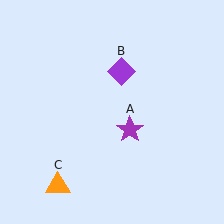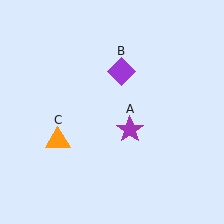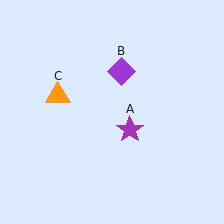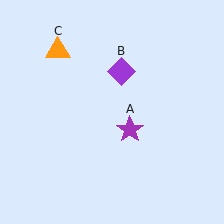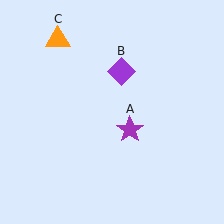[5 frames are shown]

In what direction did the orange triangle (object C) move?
The orange triangle (object C) moved up.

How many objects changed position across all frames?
1 object changed position: orange triangle (object C).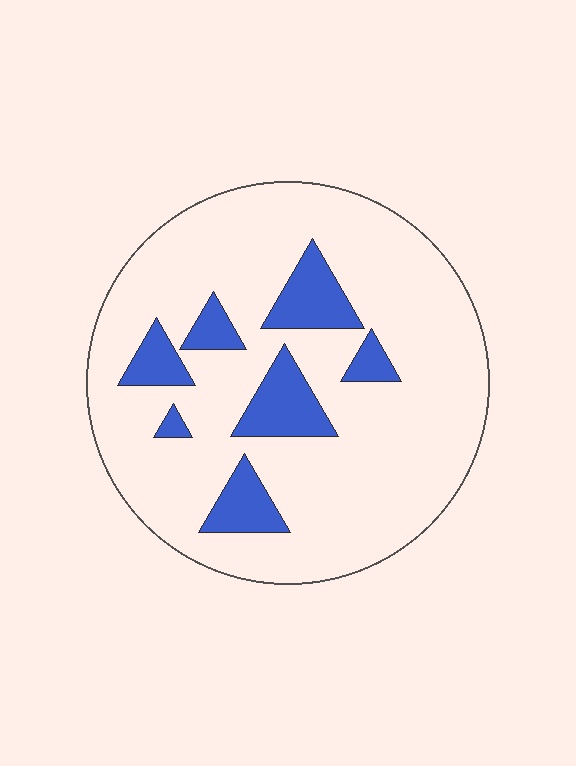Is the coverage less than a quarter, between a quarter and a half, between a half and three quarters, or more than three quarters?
Less than a quarter.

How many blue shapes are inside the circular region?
7.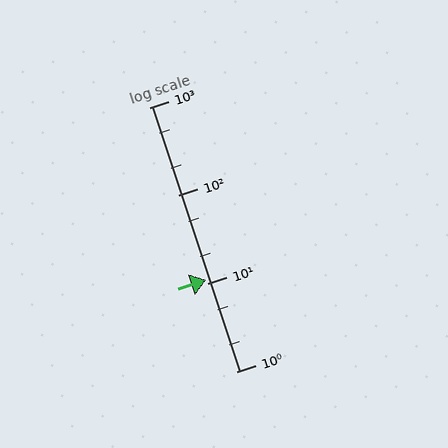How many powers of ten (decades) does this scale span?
The scale spans 3 decades, from 1 to 1000.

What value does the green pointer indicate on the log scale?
The pointer indicates approximately 11.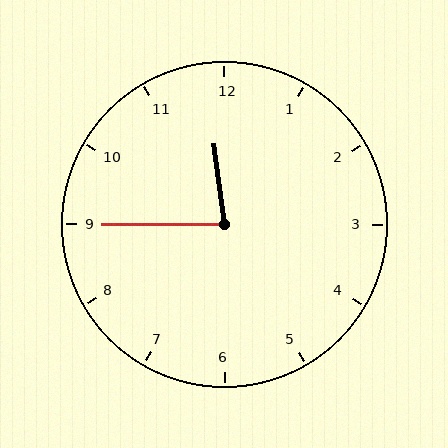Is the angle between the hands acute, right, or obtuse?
It is acute.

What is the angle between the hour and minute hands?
Approximately 82 degrees.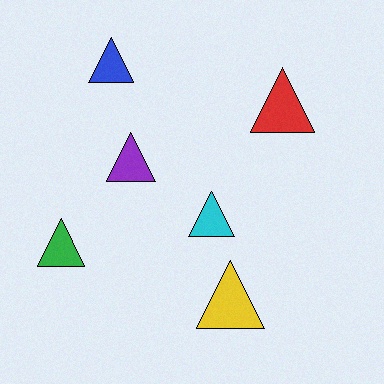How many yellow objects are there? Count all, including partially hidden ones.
There is 1 yellow object.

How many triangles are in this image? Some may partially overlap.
There are 6 triangles.